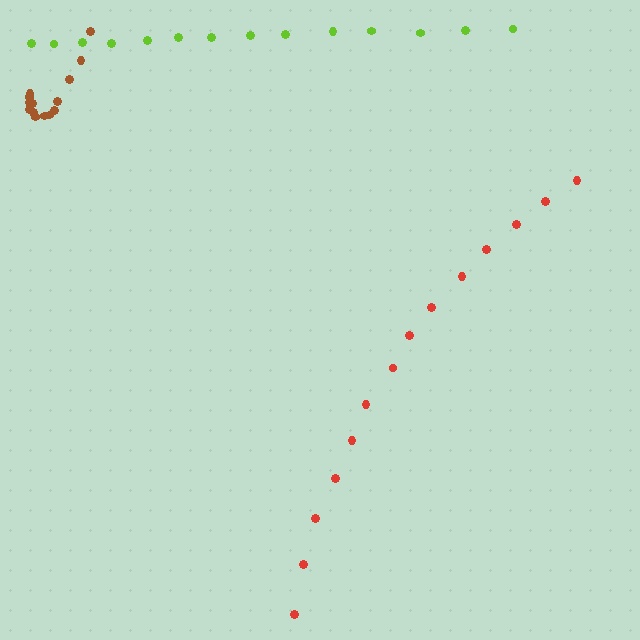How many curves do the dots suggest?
There are 3 distinct paths.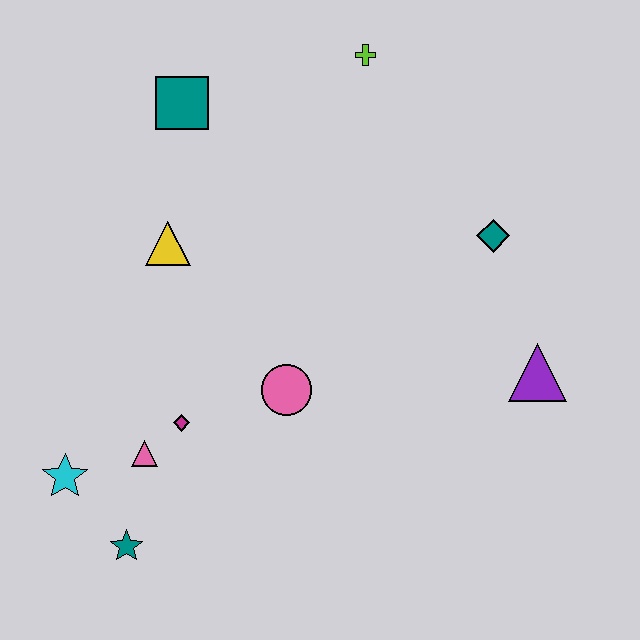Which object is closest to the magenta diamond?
The pink triangle is closest to the magenta diamond.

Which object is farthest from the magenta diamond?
The lime cross is farthest from the magenta diamond.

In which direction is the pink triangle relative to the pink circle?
The pink triangle is to the left of the pink circle.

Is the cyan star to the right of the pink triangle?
No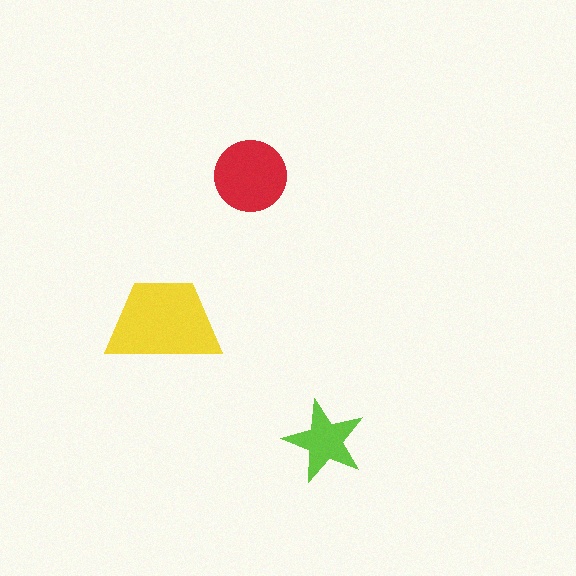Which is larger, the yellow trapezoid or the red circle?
The yellow trapezoid.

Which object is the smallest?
The lime star.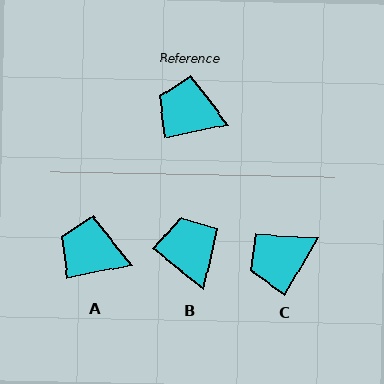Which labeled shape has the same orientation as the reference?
A.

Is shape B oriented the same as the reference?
No, it is off by about 50 degrees.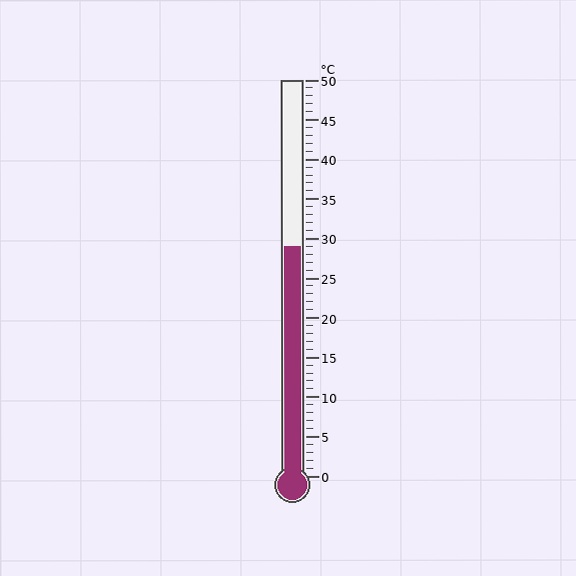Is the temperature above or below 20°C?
The temperature is above 20°C.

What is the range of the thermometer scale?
The thermometer scale ranges from 0°C to 50°C.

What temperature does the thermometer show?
The thermometer shows approximately 29°C.